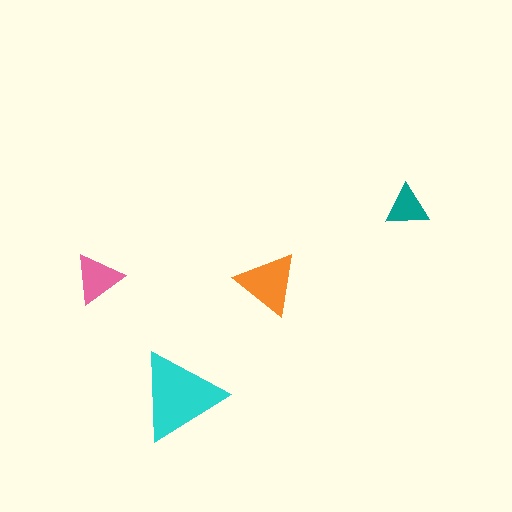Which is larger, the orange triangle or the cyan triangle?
The cyan one.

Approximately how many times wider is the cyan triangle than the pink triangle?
About 2 times wider.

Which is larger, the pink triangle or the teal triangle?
The pink one.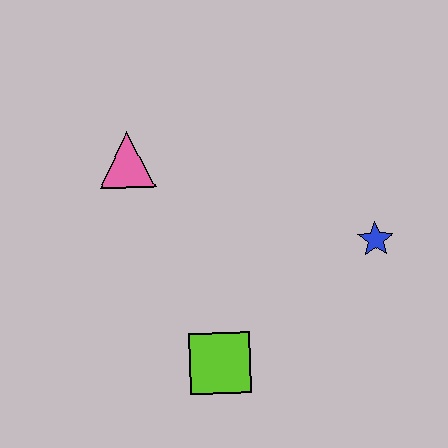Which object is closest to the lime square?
The blue star is closest to the lime square.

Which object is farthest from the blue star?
The pink triangle is farthest from the blue star.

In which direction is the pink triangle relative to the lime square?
The pink triangle is above the lime square.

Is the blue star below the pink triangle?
Yes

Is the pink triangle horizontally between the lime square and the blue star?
No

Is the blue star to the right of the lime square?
Yes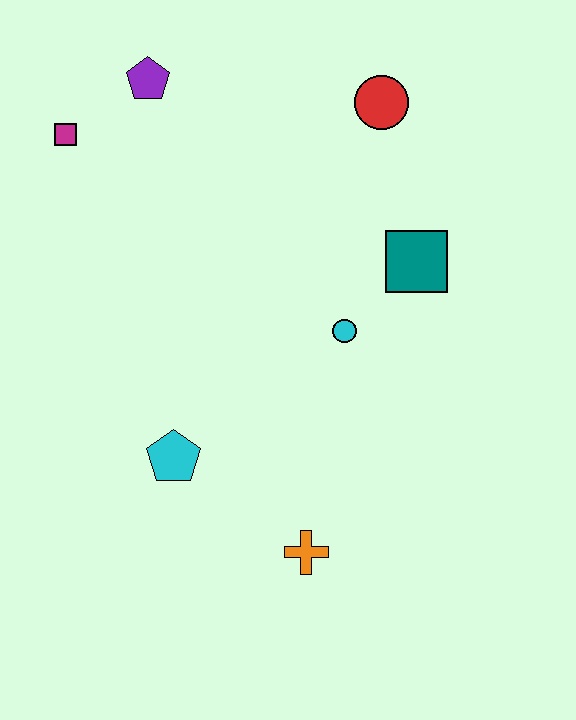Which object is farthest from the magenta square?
The orange cross is farthest from the magenta square.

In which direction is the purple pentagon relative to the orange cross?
The purple pentagon is above the orange cross.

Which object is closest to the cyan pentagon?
The orange cross is closest to the cyan pentagon.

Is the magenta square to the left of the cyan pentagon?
Yes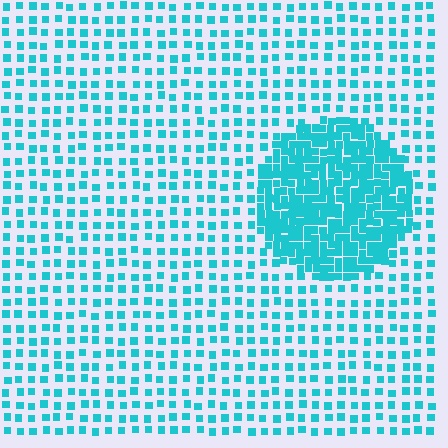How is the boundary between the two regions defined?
The boundary is defined by a change in element density (approximately 2.7x ratio). All elements are the same color, size, and shape.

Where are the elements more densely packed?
The elements are more densely packed inside the circle boundary.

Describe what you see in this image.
The image contains small cyan elements arranged at two different densities. A circle-shaped region is visible where the elements are more densely packed than the surrounding area.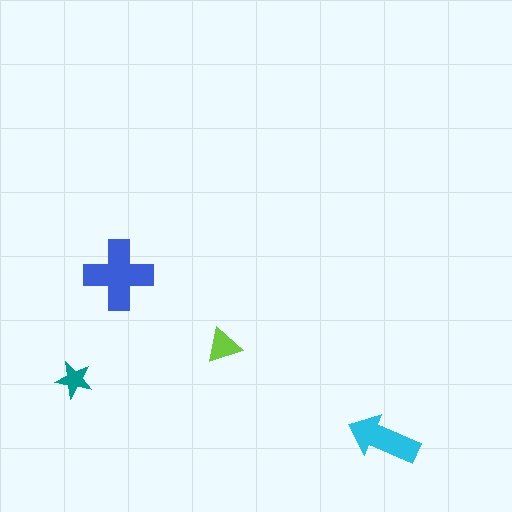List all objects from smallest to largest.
The teal star, the lime triangle, the cyan arrow, the blue cross.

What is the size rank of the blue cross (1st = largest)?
1st.